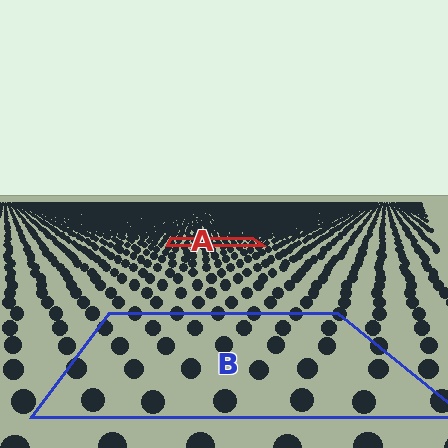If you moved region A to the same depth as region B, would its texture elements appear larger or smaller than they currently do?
They would appear larger. At a closer depth, the same texture elements are projected at a bigger on-screen size.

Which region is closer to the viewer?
Region B is closer. The texture elements there are larger and more spread out.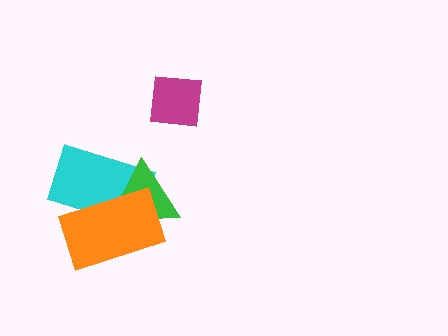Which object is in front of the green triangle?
The orange rectangle is in front of the green triangle.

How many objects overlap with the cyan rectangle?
2 objects overlap with the cyan rectangle.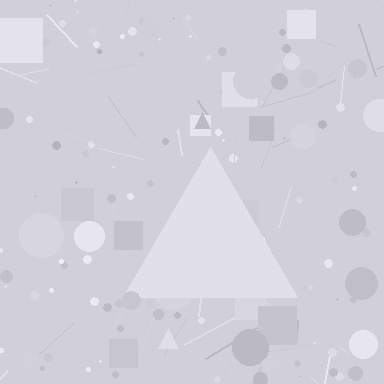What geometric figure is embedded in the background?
A triangle is embedded in the background.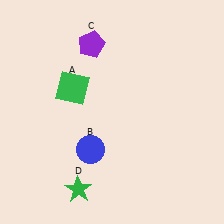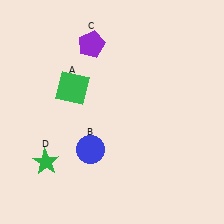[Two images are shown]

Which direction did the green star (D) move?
The green star (D) moved left.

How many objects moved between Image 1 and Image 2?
1 object moved between the two images.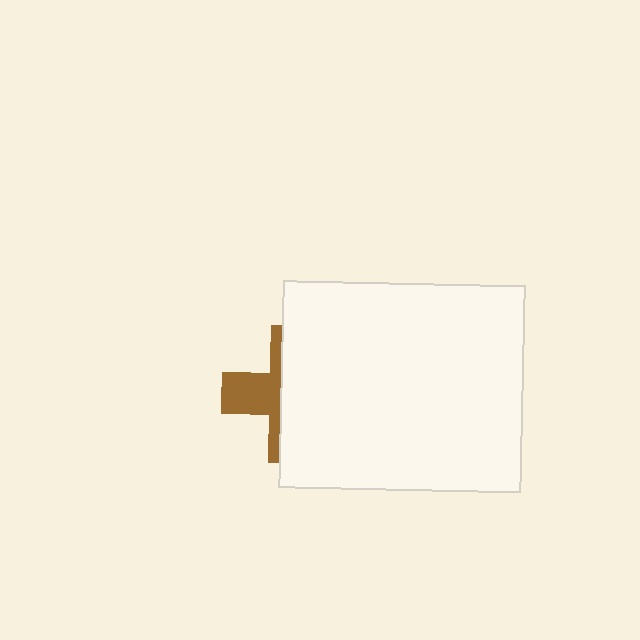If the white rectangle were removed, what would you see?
You would see the complete brown cross.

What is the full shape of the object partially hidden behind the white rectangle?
The partially hidden object is a brown cross.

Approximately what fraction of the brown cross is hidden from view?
Roughly 65% of the brown cross is hidden behind the white rectangle.